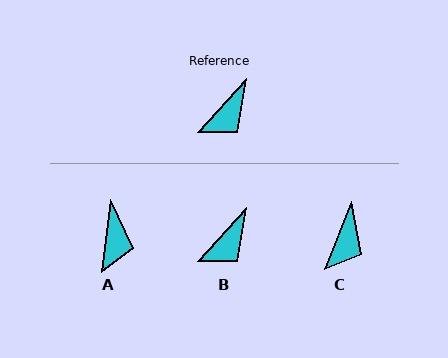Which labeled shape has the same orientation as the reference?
B.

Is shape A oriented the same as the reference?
No, it is off by about 36 degrees.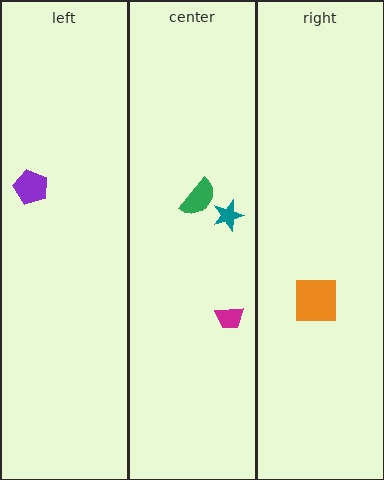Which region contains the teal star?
The center region.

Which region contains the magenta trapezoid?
The center region.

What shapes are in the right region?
The orange square.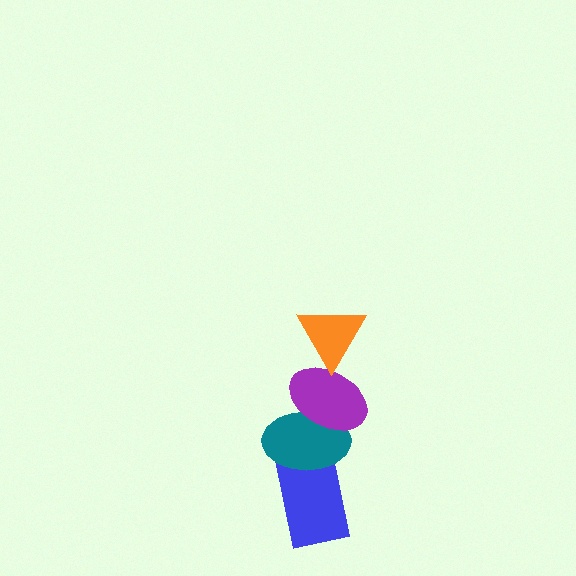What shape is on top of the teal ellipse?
The purple ellipse is on top of the teal ellipse.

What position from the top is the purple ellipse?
The purple ellipse is 2nd from the top.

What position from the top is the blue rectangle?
The blue rectangle is 4th from the top.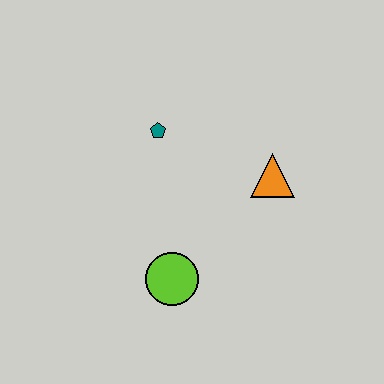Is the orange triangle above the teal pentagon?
No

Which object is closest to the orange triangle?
The teal pentagon is closest to the orange triangle.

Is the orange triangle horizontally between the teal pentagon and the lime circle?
No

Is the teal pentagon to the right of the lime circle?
No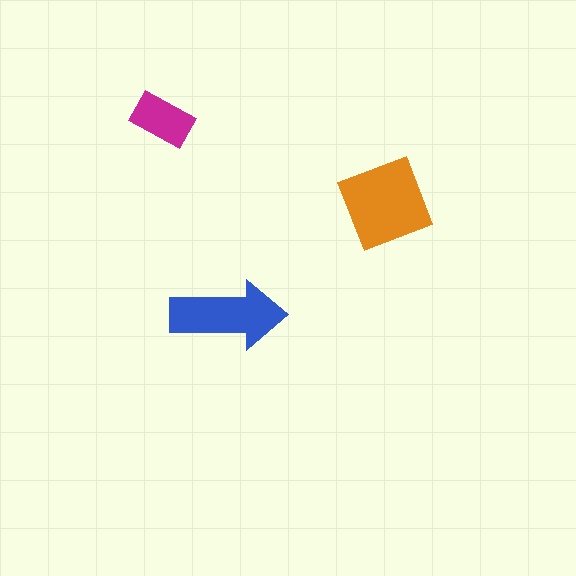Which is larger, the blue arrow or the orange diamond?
The orange diamond.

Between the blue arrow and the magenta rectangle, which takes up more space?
The blue arrow.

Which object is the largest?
The orange diamond.